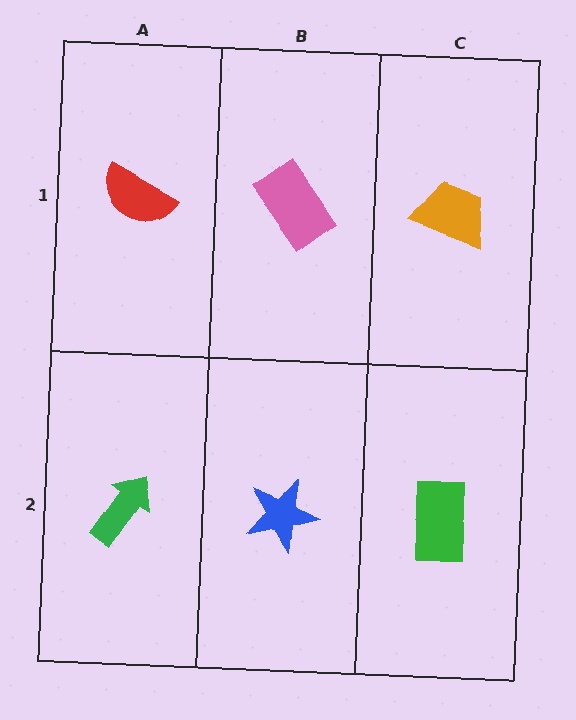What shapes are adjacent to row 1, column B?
A blue star (row 2, column B), a red semicircle (row 1, column A), an orange trapezoid (row 1, column C).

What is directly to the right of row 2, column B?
A green rectangle.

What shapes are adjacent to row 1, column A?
A green arrow (row 2, column A), a pink rectangle (row 1, column B).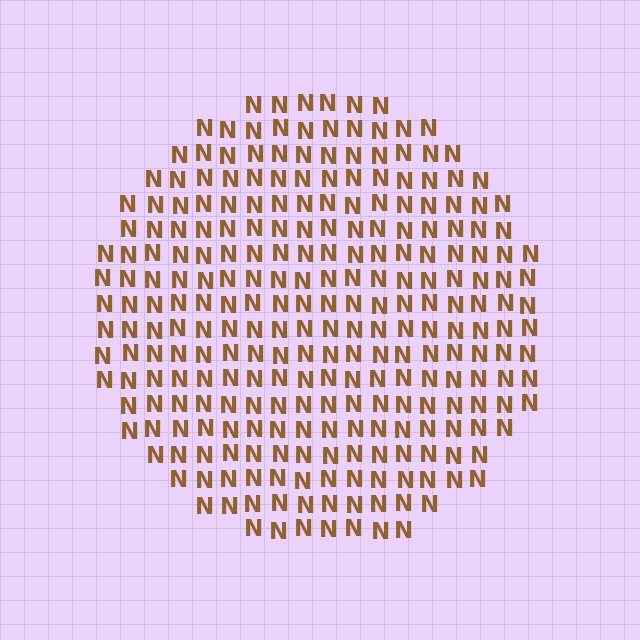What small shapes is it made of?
It is made of small letter N's.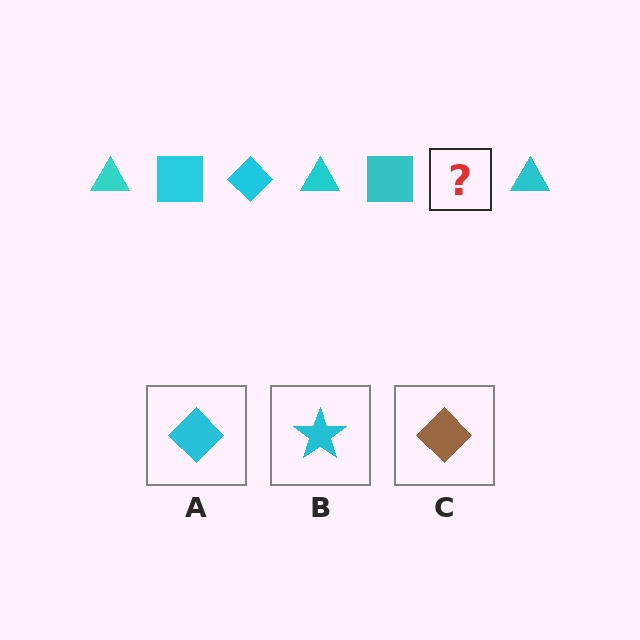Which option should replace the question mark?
Option A.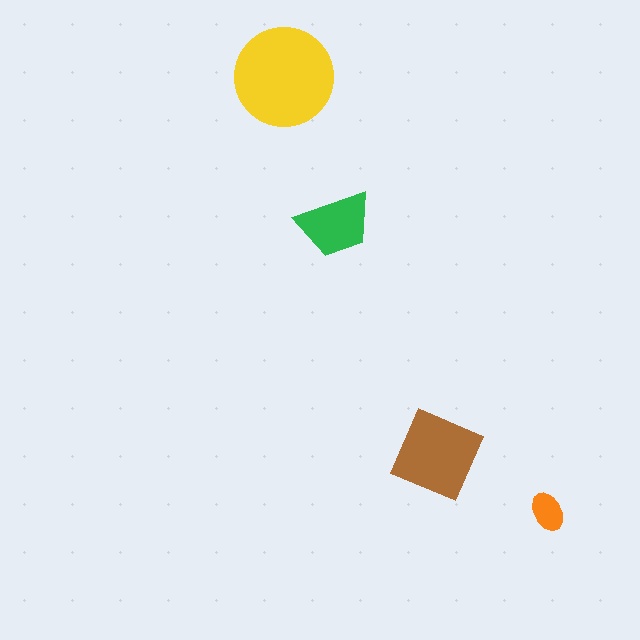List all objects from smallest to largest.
The orange ellipse, the green trapezoid, the brown diamond, the yellow circle.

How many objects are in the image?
There are 4 objects in the image.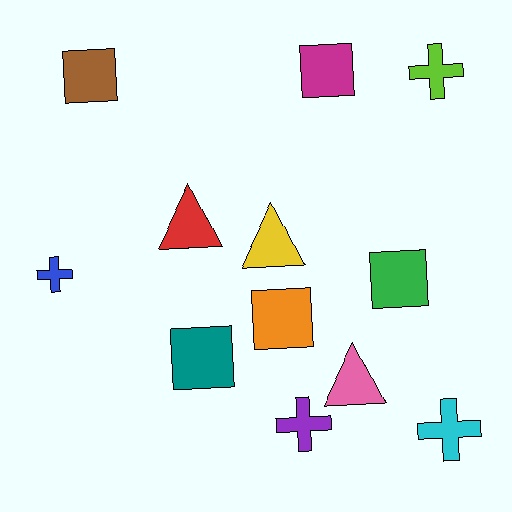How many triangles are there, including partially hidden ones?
There are 3 triangles.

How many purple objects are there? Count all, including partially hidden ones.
There is 1 purple object.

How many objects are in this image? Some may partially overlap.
There are 12 objects.